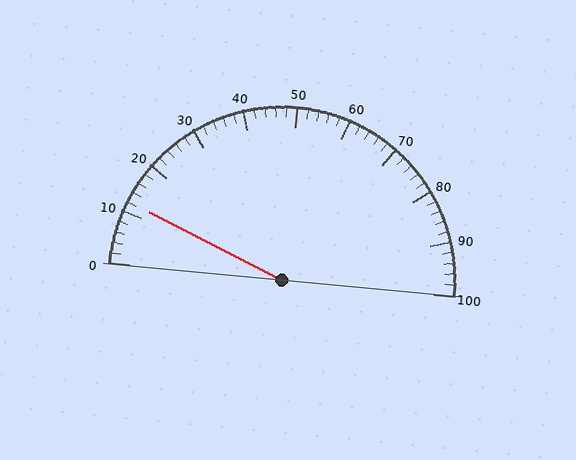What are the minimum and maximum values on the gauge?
The gauge ranges from 0 to 100.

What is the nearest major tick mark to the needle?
The nearest major tick mark is 10.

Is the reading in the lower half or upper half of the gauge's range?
The reading is in the lower half of the range (0 to 100).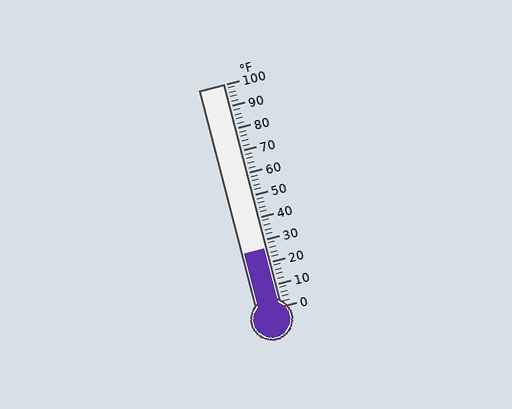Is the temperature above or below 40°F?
The temperature is below 40°F.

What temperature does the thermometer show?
The thermometer shows approximately 26°F.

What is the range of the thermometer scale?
The thermometer scale ranges from 0°F to 100°F.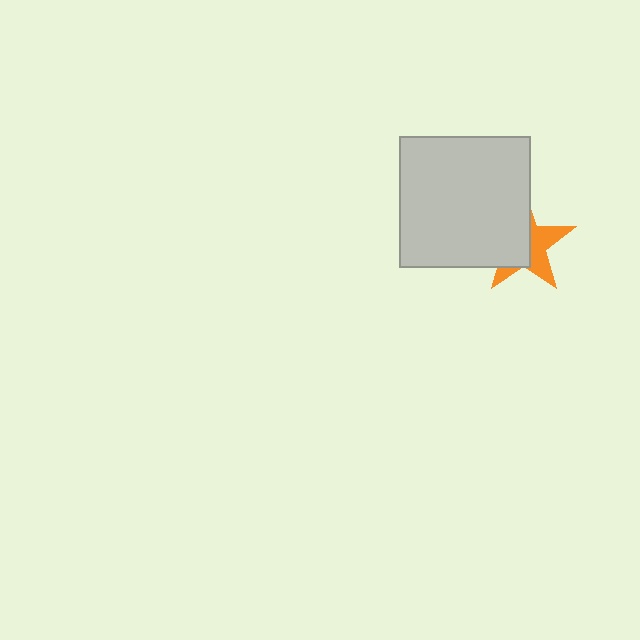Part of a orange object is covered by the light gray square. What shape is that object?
It is a star.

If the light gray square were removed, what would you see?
You would see the complete orange star.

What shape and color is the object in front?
The object in front is a light gray square.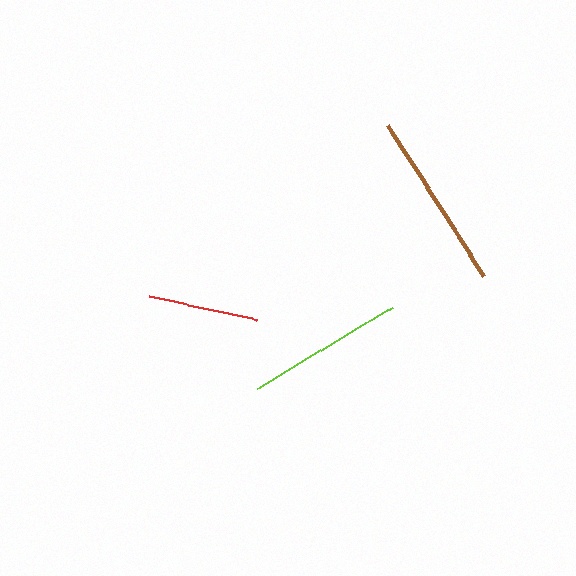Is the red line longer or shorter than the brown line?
The brown line is longer than the red line.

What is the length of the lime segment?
The lime segment is approximately 157 pixels long.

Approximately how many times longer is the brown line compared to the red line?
The brown line is approximately 1.6 times the length of the red line.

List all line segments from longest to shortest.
From longest to shortest: brown, lime, red.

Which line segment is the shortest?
The red line is the shortest at approximately 110 pixels.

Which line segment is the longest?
The brown line is the longest at approximately 178 pixels.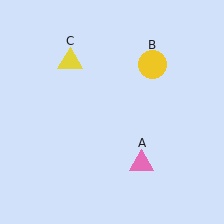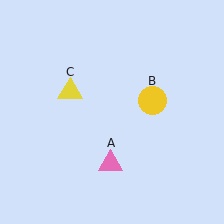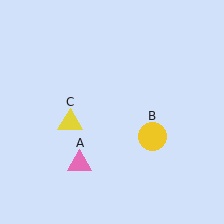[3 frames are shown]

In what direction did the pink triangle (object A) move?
The pink triangle (object A) moved left.